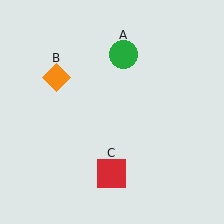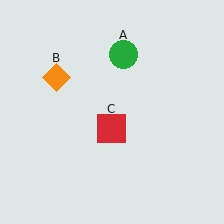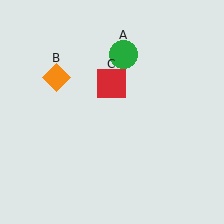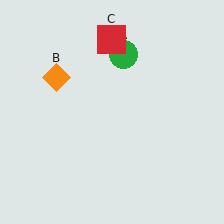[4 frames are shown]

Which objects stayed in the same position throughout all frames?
Green circle (object A) and orange diamond (object B) remained stationary.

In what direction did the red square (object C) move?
The red square (object C) moved up.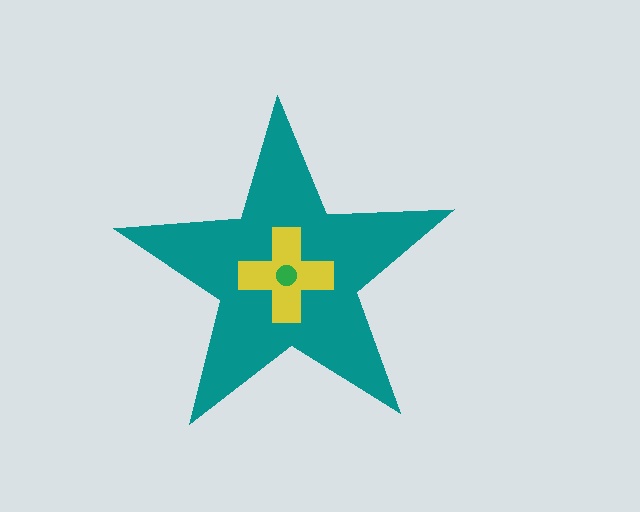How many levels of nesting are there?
3.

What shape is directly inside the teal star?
The yellow cross.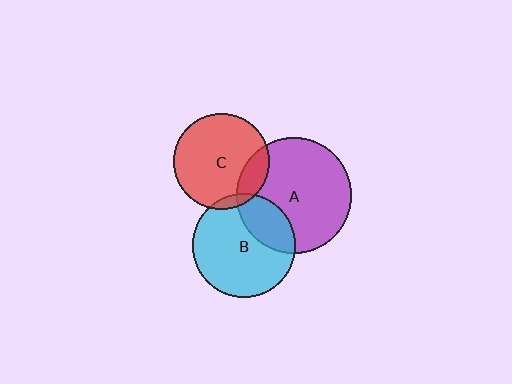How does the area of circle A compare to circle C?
Approximately 1.5 times.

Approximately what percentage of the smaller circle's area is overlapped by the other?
Approximately 15%.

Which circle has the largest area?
Circle A (purple).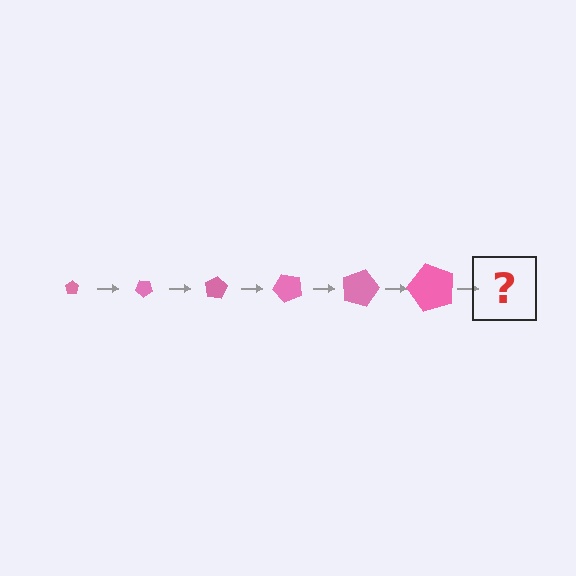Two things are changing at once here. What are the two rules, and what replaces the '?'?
The two rules are that the pentagon grows larger each step and it rotates 40 degrees each step. The '?' should be a pentagon, larger than the previous one and rotated 240 degrees from the start.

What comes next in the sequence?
The next element should be a pentagon, larger than the previous one and rotated 240 degrees from the start.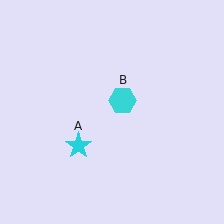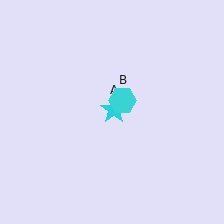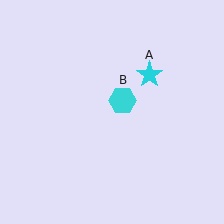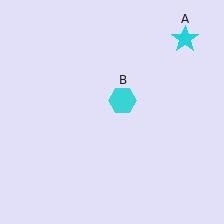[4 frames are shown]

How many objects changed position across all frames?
1 object changed position: cyan star (object A).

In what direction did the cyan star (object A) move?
The cyan star (object A) moved up and to the right.